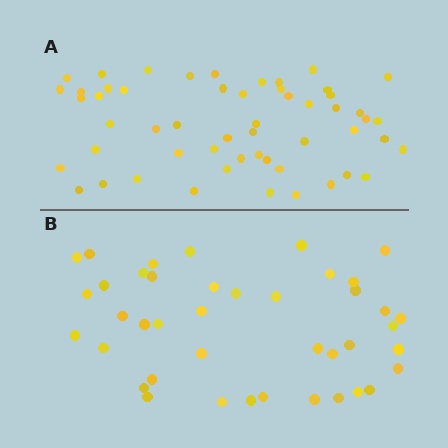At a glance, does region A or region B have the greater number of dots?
Region A (the top region) has more dots.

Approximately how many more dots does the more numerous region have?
Region A has approximately 15 more dots than region B.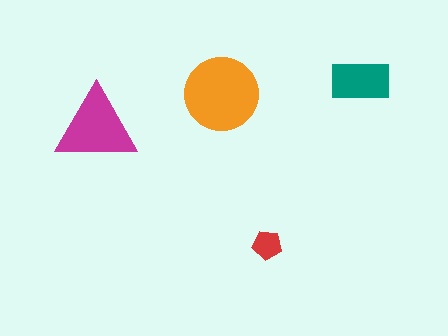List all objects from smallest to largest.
The red pentagon, the teal rectangle, the magenta triangle, the orange circle.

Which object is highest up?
The teal rectangle is topmost.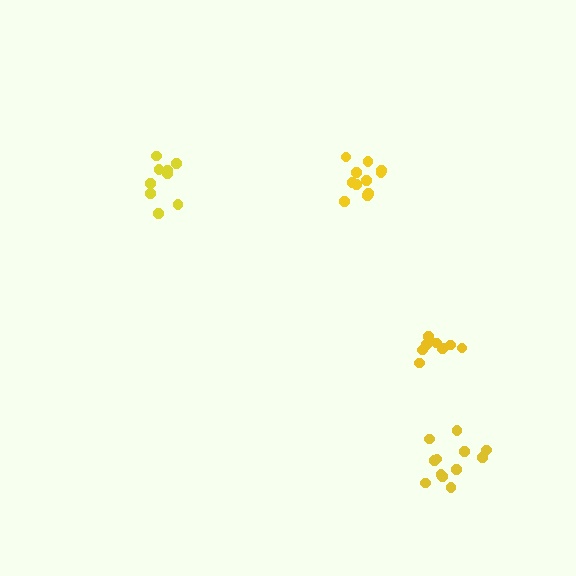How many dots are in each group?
Group 1: 9 dots, Group 2: 8 dots, Group 3: 11 dots, Group 4: 12 dots (40 total).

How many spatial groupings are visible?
There are 4 spatial groupings.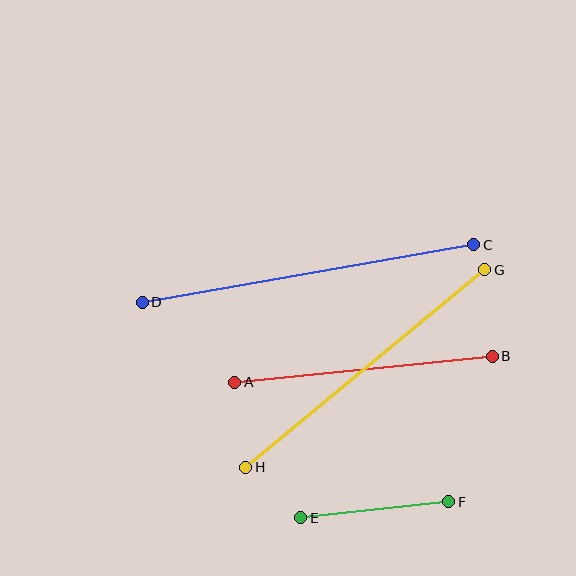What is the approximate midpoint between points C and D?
The midpoint is at approximately (308, 273) pixels.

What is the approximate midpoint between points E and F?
The midpoint is at approximately (375, 510) pixels.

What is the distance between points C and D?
The distance is approximately 336 pixels.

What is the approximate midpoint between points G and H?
The midpoint is at approximately (365, 368) pixels.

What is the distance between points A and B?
The distance is approximately 259 pixels.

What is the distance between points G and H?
The distance is approximately 310 pixels.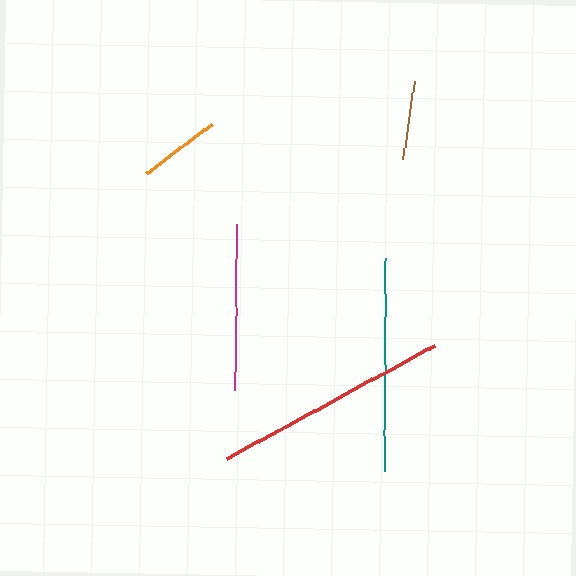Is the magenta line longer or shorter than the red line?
The red line is longer than the magenta line.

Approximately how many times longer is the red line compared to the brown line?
The red line is approximately 3.0 times the length of the brown line.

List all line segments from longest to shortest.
From longest to shortest: red, teal, magenta, orange, brown.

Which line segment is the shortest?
The brown line is the shortest at approximately 79 pixels.